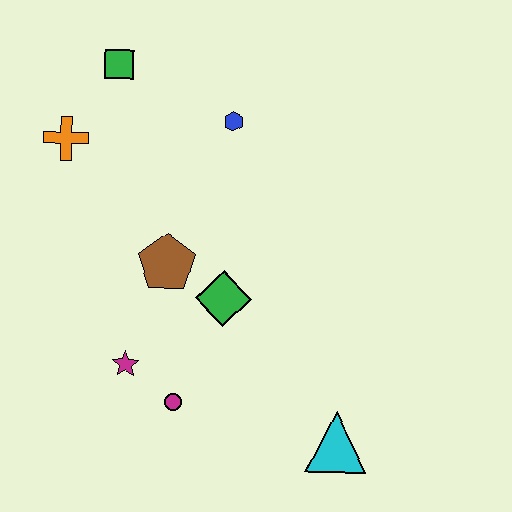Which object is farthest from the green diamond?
The green square is farthest from the green diamond.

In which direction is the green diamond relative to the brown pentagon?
The green diamond is to the right of the brown pentagon.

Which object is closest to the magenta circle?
The magenta star is closest to the magenta circle.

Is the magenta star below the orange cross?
Yes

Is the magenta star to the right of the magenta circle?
No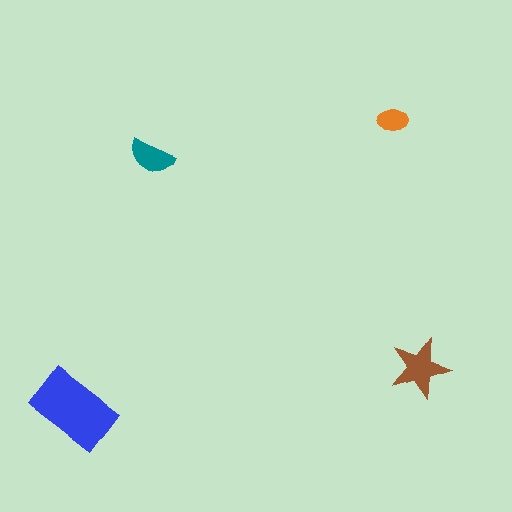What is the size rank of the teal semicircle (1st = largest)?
3rd.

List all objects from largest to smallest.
The blue rectangle, the brown star, the teal semicircle, the orange ellipse.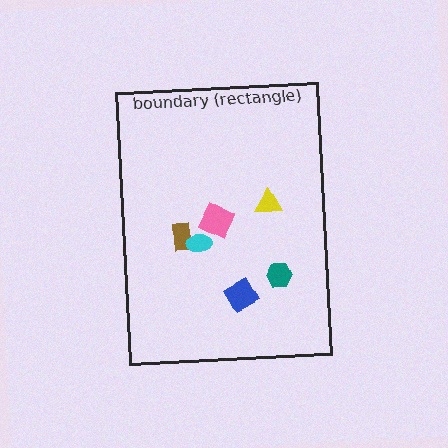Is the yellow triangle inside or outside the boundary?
Inside.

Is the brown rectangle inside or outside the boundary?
Inside.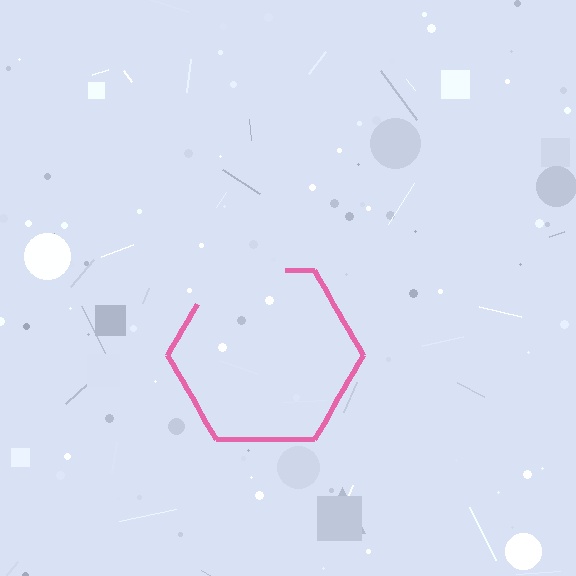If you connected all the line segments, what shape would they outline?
They would outline a hexagon.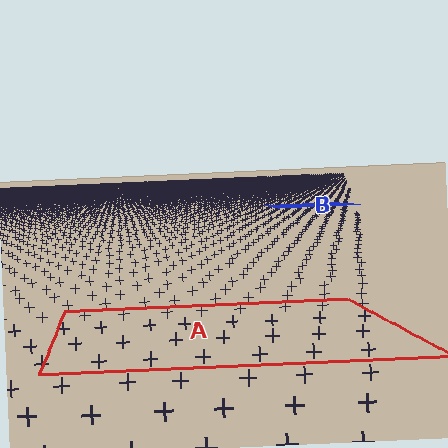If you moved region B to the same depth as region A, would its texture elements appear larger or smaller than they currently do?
They would appear larger. At a closer depth, the same texture elements are projected at a bigger on-screen size.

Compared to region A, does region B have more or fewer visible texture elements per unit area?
Region B has more texture elements per unit area — they are packed more densely because it is farther away.